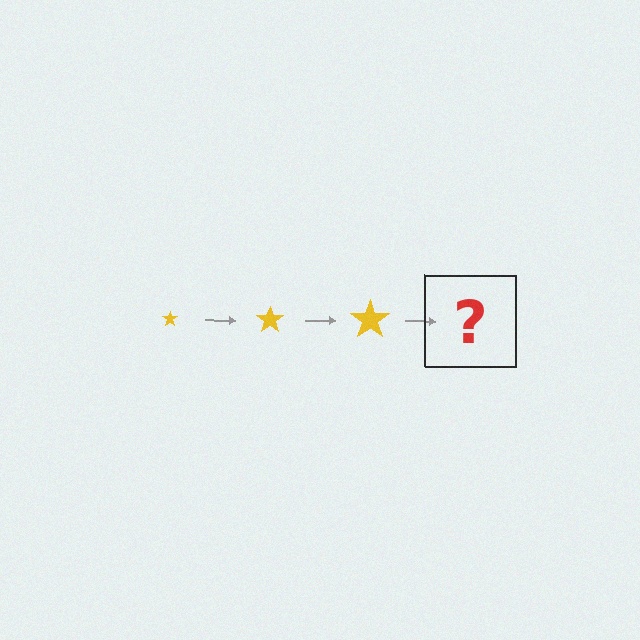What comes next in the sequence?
The next element should be a yellow star, larger than the previous one.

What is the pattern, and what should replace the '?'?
The pattern is that the star gets progressively larger each step. The '?' should be a yellow star, larger than the previous one.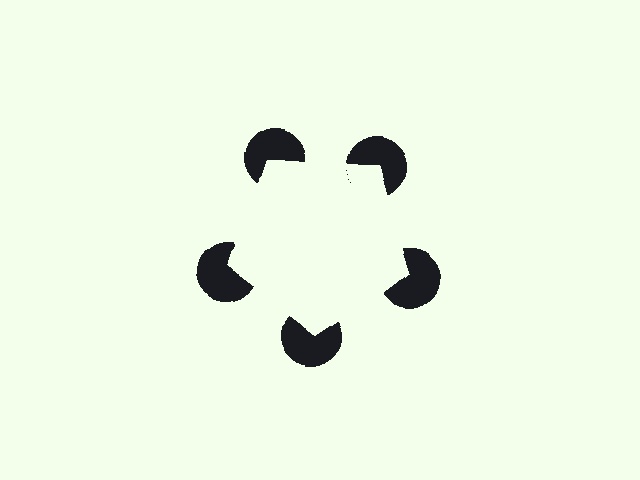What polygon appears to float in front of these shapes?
An illusory pentagon — its edges are inferred from the aligned wedge cuts in the pac-man discs, not physically drawn.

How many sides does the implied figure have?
5 sides.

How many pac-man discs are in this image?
There are 5 — one at each vertex of the illusory pentagon.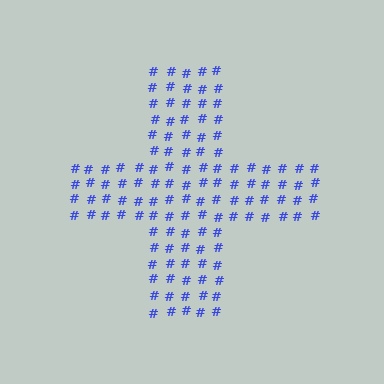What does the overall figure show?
The overall figure shows a cross.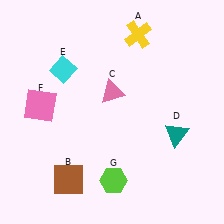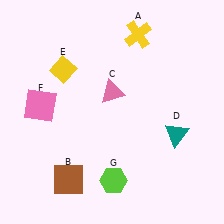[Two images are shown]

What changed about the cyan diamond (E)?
In Image 1, E is cyan. In Image 2, it changed to yellow.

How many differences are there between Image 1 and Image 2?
There is 1 difference between the two images.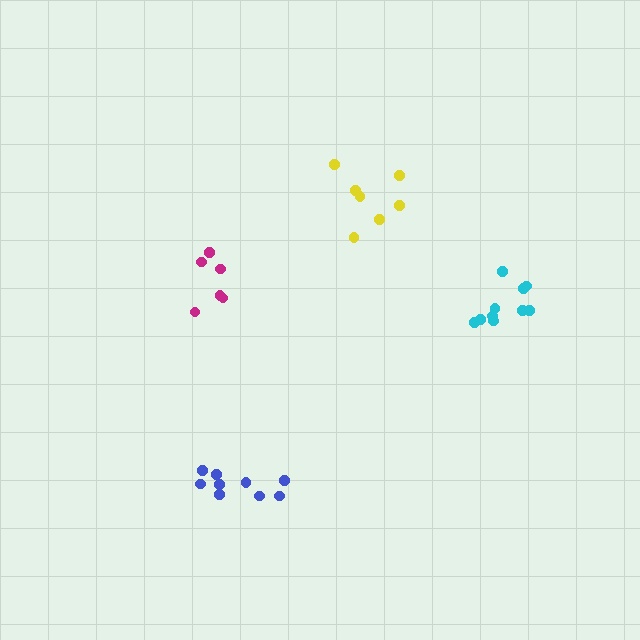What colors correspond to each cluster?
The clusters are colored: cyan, yellow, blue, magenta.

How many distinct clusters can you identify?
There are 4 distinct clusters.